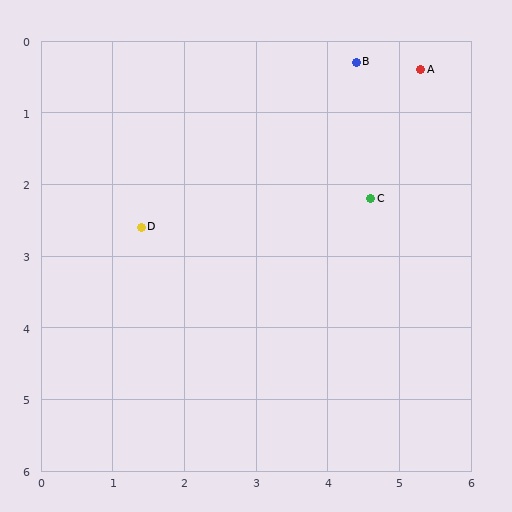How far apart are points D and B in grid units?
Points D and B are about 3.8 grid units apart.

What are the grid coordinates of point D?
Point D is at approximately (1.4, 2.6).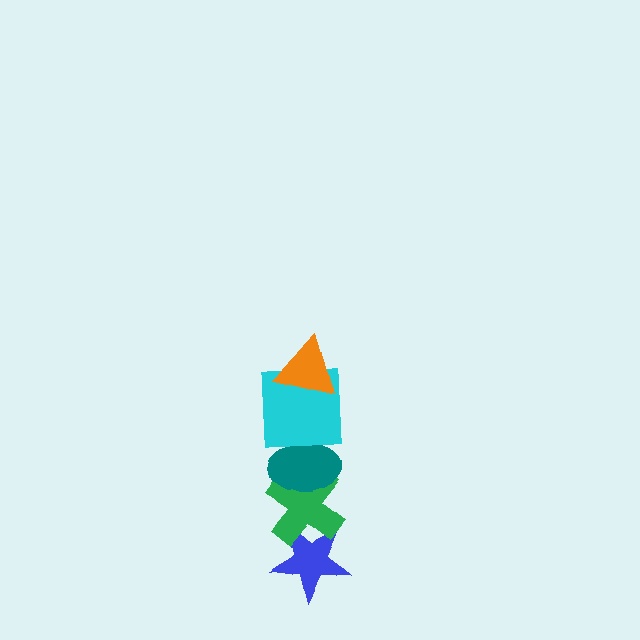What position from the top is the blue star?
The blue star is 5th from the top.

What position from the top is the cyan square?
The cyan square is 2nd from the top.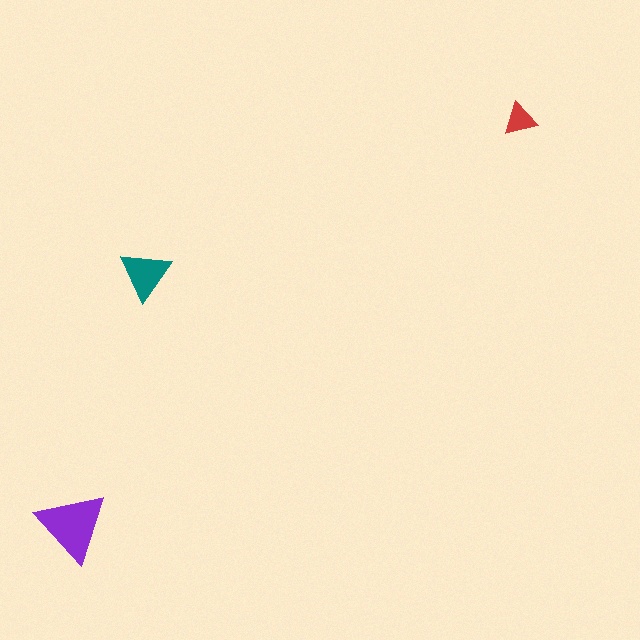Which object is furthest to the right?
The red triangle is rightmost.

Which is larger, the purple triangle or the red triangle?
The purple one.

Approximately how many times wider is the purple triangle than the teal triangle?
About 1.5 times wider.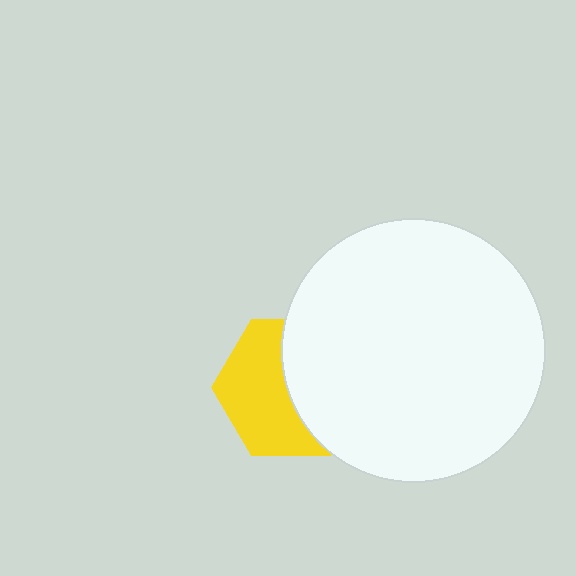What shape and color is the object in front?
The object in front is a white circle.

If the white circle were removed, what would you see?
You would see the complete yellow hexagon.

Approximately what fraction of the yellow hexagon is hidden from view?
Roughly 48% of the yellow hexagon is hidden behind the white circle.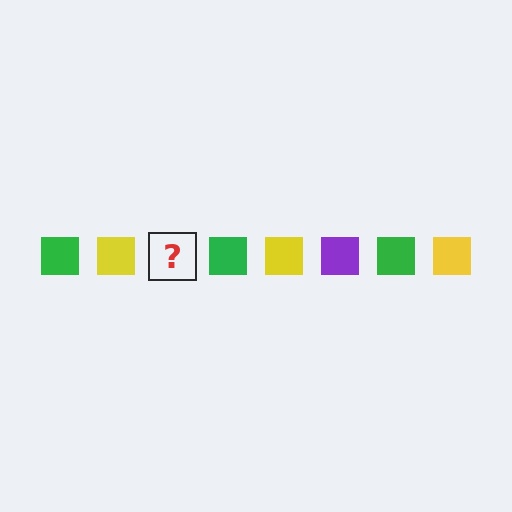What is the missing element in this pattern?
The missing element is a purple square.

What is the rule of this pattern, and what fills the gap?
The rule is that the pattern cycles through green, yellow, purple squares. The gap should be filled with a purple square.